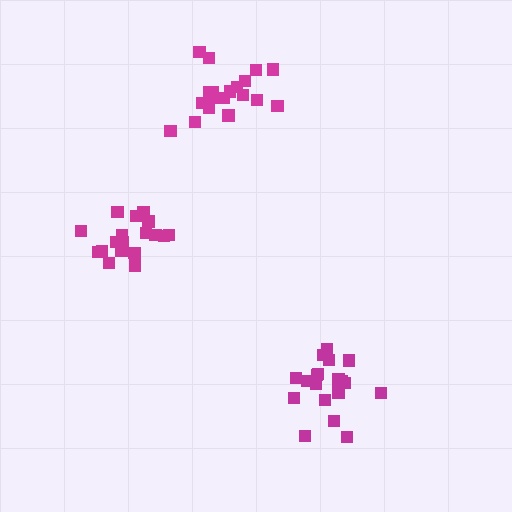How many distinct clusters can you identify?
There are 3 distinct clusters.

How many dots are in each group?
Group 1: 19 dots, Group 2: 20 dots, Group 3: 20 dots (59 total).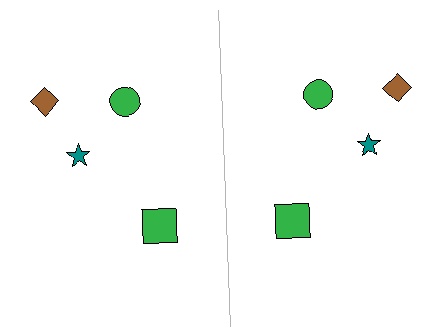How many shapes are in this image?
There are 8 shapes in this image.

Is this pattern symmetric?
Yes, this pattern has bilateral (reflection) symmetry.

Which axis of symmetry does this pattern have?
The pattern has a vertical axis of symmetry running through the center of the image.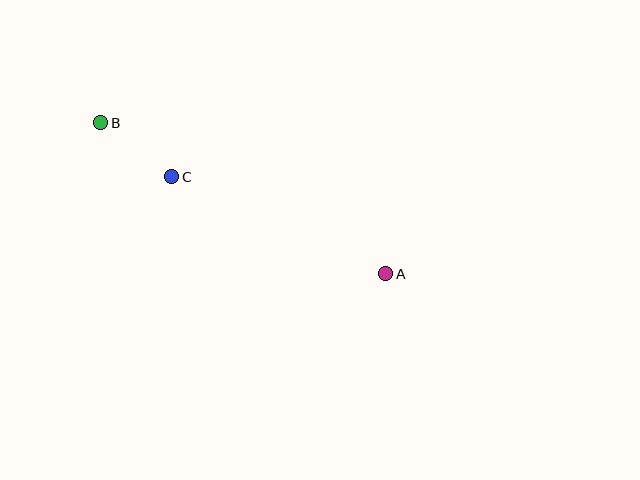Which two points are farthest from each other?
Points A and B are farthest from each other.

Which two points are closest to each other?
Points B and C are closest to each other.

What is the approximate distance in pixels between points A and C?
The distance between A and C is approximately 235 pixels.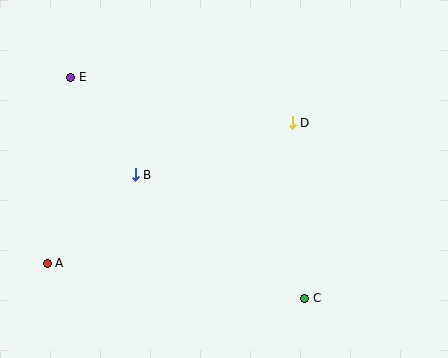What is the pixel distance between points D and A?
The distance between D and A is 283 pixels.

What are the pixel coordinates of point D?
Point D is at (292, 123).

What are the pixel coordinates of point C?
Point C is at (305, 298).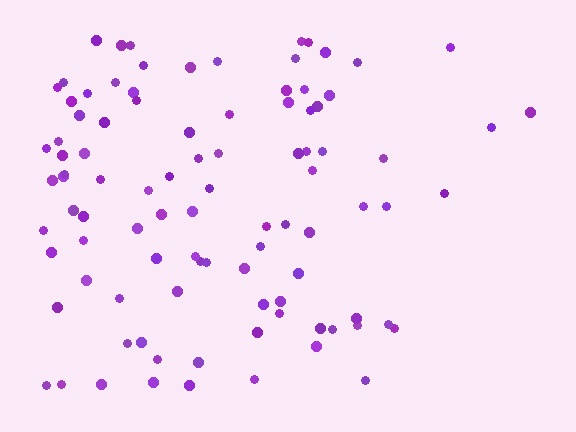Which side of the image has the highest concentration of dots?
The left.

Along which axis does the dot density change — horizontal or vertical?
Horizontal.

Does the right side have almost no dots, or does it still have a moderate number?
Still a moderate number, just noticeably fewer than the left.